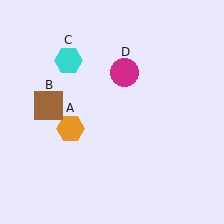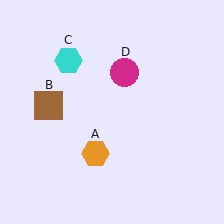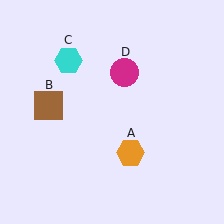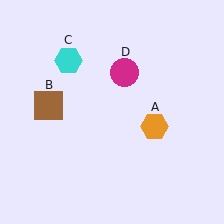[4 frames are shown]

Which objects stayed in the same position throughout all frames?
Brown square (object B) and cyan hexagon (object C) and magenta circle (object D) remained stationary.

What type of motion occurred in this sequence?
The orange hexagon (object A) rotated counterclockwise around the center of the scene.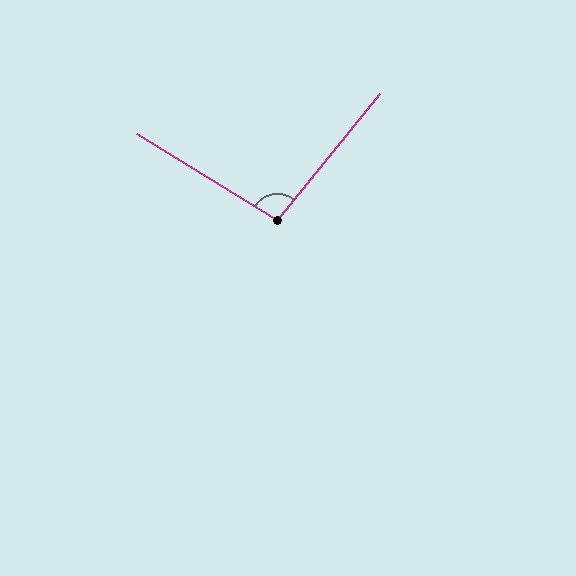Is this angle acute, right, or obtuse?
It is obtuse.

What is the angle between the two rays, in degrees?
Approximately 97 degrees.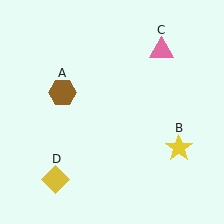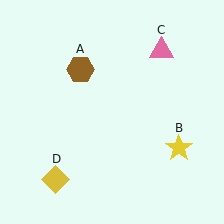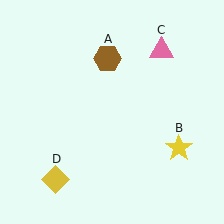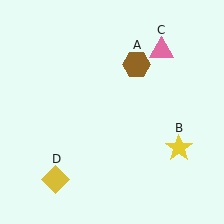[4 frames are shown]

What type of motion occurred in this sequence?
The brown hexagon (object A) rotated clockwise around the center of the scene.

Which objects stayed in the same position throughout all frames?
Yellow star (object B) and pink triangle (object C) and yellow diamond (object D) remained stationary.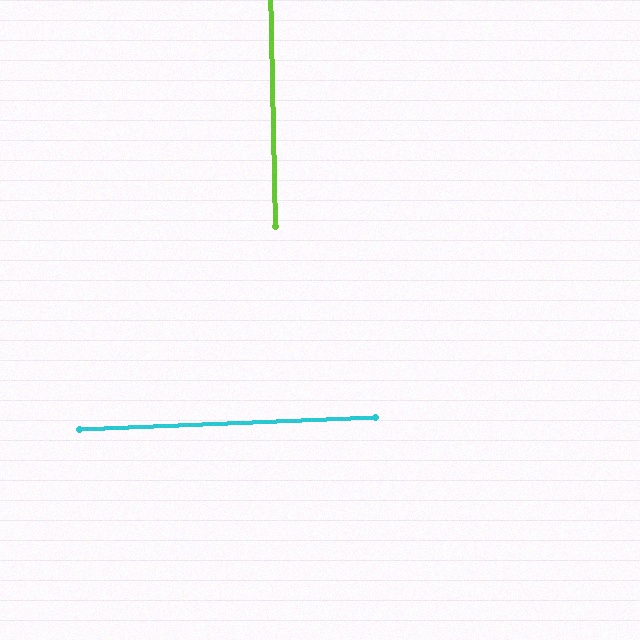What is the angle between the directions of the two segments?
Approximately 89 degrees.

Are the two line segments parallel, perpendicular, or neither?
Perpendicular — they meet at approximately 89°.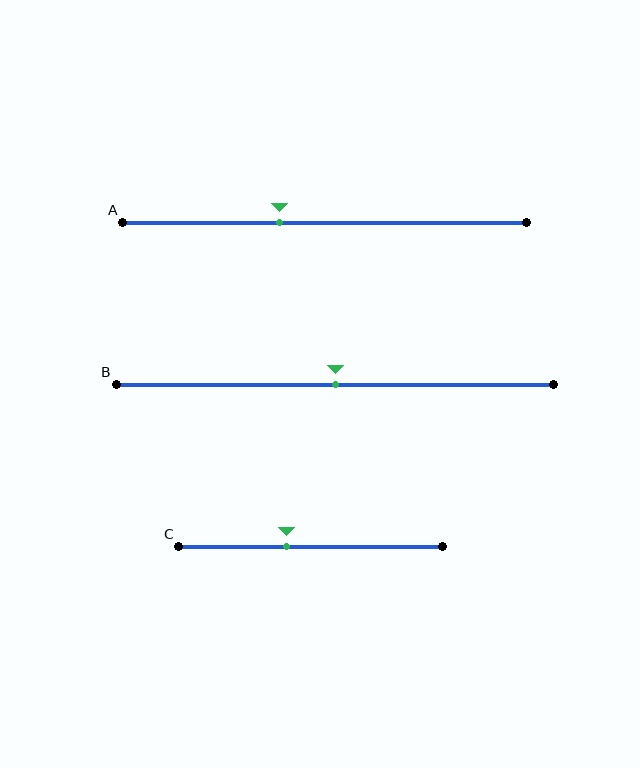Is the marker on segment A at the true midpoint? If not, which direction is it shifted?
No, the marker on segment A is shifted to the left by about 11% of the segment length.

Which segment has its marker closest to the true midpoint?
Segment B has its marker closest to the true midpoint.